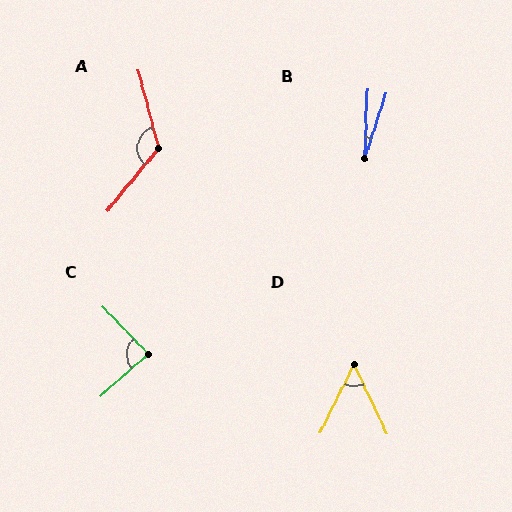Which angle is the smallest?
B, at approximately 15 degrees.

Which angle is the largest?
A, at approximately 126 degrees.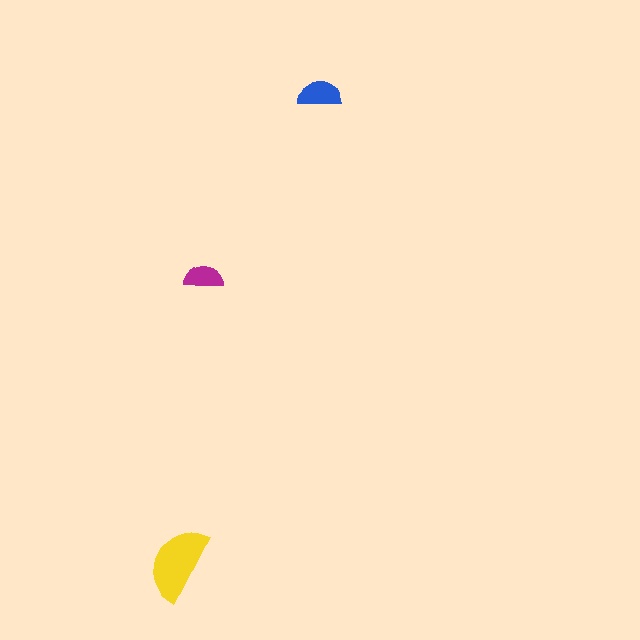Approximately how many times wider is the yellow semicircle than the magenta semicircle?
About 2 times wider.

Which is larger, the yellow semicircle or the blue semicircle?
The yellow one.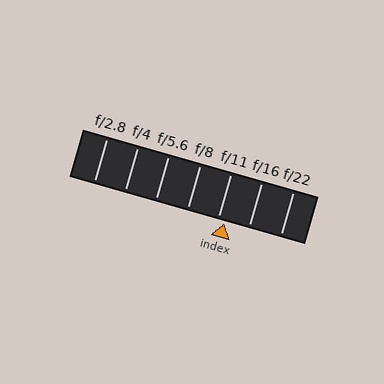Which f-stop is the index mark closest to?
The index mark is closest to f/11.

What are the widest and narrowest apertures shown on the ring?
The widest aperture shown is f/2.8 and the narrowest is f/22.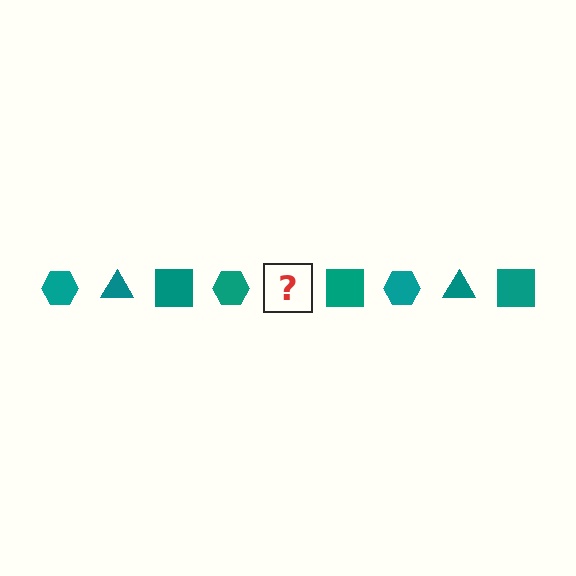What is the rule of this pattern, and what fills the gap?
The rule is that the pattern cycles through hexagon, triangle, square shapes in teal. The gap should be filled with a teal triangle.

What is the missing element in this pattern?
The missing element is a teal triangle.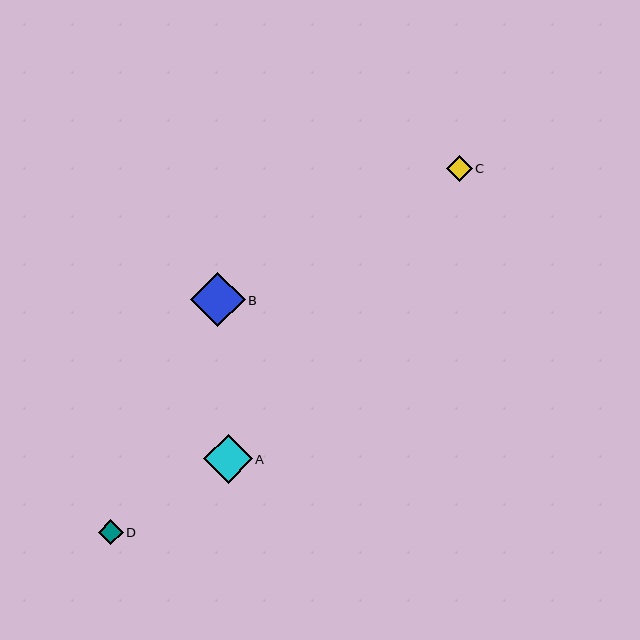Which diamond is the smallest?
Diamond D is the smallest with a size of approximately 25 pixels.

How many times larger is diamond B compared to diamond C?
Diamond B is approximately 2.1 times the size of diamond C.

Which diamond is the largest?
Diamond B is the largest with a size of approximately 55 pixels.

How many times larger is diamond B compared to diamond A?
Diamond B is approximately 1.1 times the size of diamond A.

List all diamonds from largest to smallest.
From largest to smallest: B, A, C, D.